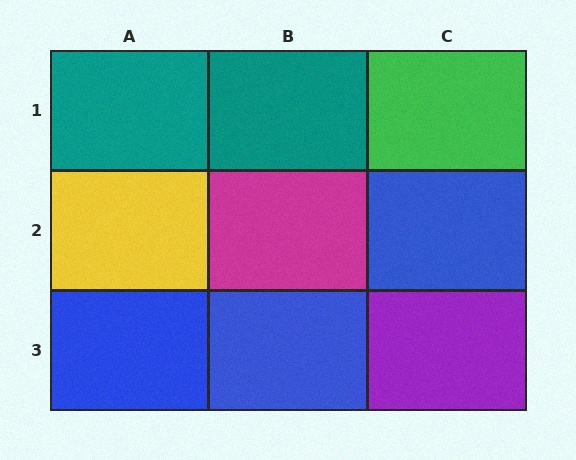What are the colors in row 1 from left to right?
Teal, teal, green.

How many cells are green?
1 cell is green.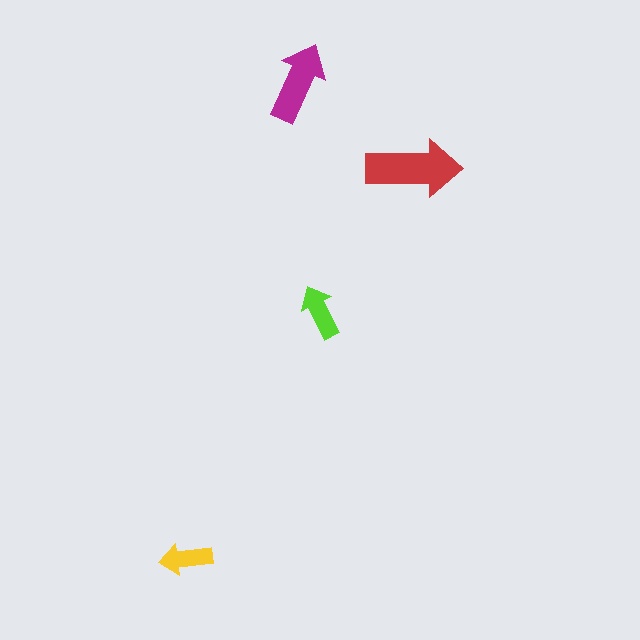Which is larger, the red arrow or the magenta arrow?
The red one.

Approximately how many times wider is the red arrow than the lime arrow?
About 2 times wider.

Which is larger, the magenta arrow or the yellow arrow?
The magenta one.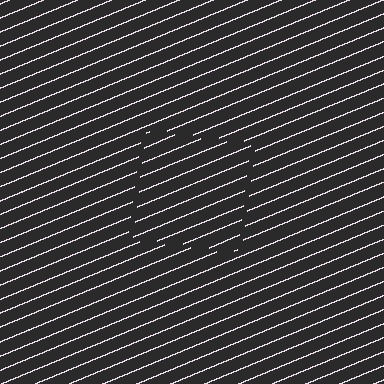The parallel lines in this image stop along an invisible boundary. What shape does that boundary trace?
An illusory square. The interior of the shape contains the same grating, shifted by half a period — the contour is defined by the phase discontinuity where line-ends from the inner and outer gratings abut.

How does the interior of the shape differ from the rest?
The interior of the shape contains the same grating, shifted by half a period — the contour is defined by the phase discontinuity where line-ends from the inner and outer gratings abut.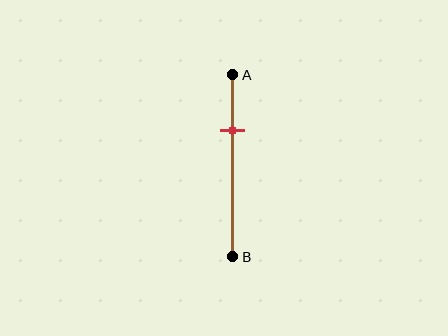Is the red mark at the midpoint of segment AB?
No, the mark is at about 30% from A, not at the 50% midpoint.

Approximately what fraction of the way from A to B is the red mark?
The red mark is approximately 30% of the way from A to B.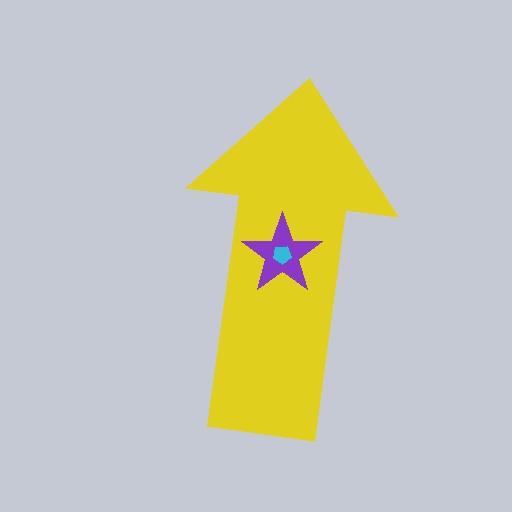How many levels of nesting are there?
3.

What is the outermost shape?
The yellow arrow.